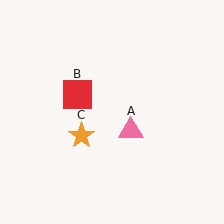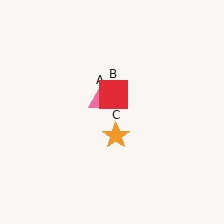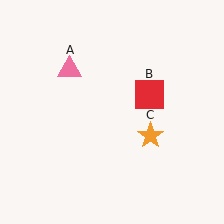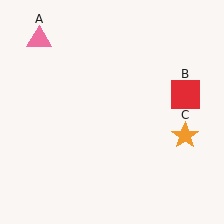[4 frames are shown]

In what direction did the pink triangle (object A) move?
The pink triangle (object A) moved up and to the left.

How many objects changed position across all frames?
3 objects changed position: pink triangle (object A), red square (object B), orange star (object C).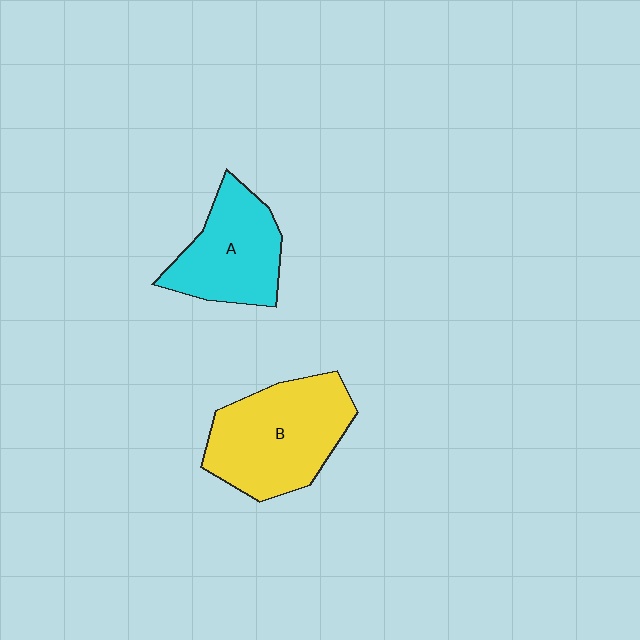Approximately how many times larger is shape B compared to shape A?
Approximately 1.3 times.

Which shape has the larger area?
Shape B (yellow).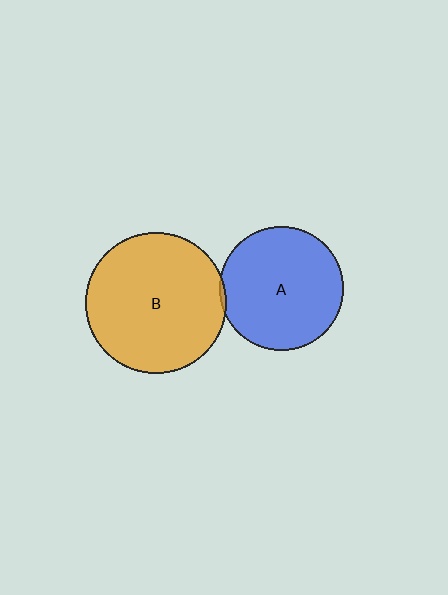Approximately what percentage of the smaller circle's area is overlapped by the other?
Approximately 5%.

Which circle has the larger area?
Circle B (orange).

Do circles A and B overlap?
Yes.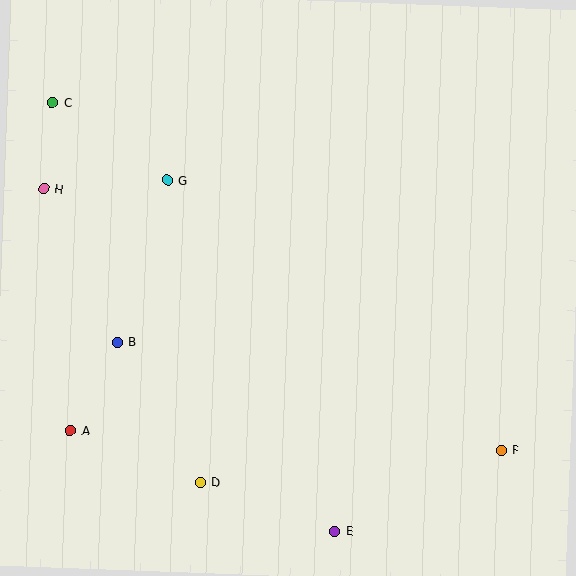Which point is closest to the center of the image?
Point G at (167, 180) is closest to the center.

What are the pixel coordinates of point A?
Point A is at (71, 430).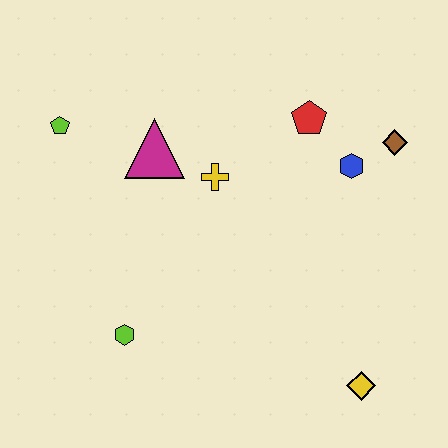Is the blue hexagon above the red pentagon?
No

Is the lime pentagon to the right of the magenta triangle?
No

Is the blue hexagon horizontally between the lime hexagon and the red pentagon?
No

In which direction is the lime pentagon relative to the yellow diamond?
The lime pentagon is to the left of the yellow diamond.